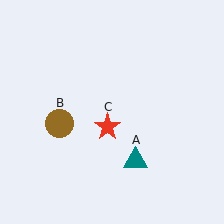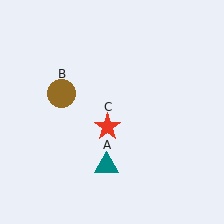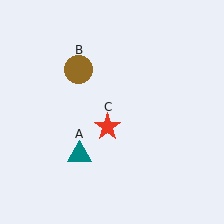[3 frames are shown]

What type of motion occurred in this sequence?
The teal triangle (object A), brown circle (object B) rotated clockwise around the center of the scene.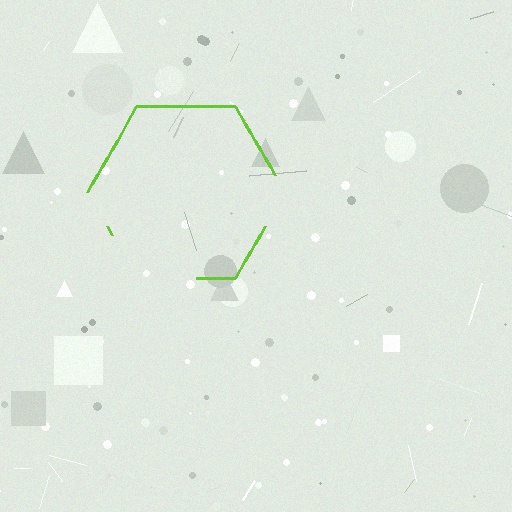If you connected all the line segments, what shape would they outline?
They would outline a hexagon.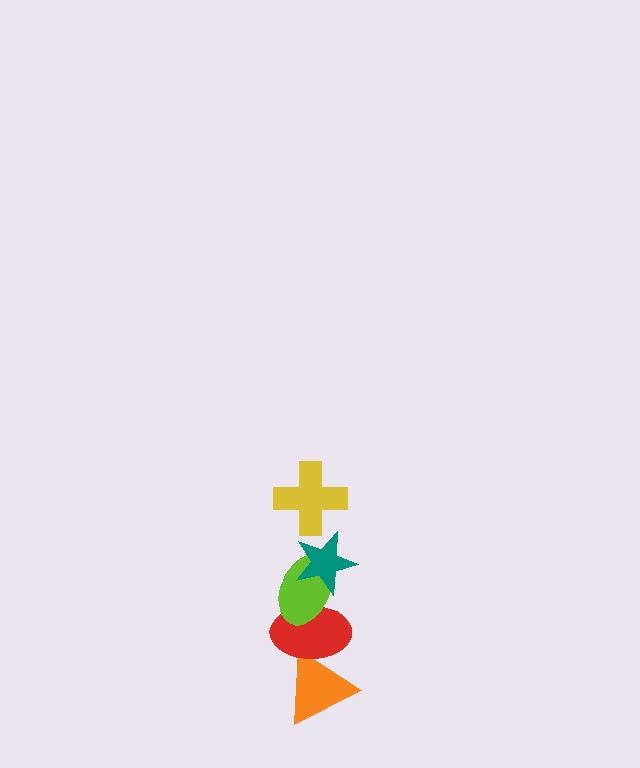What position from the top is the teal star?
The teal star is 2nd from the top.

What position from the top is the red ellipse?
The red ellipse is 4th from the top.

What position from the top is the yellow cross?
The yellow cross is 1st from the top.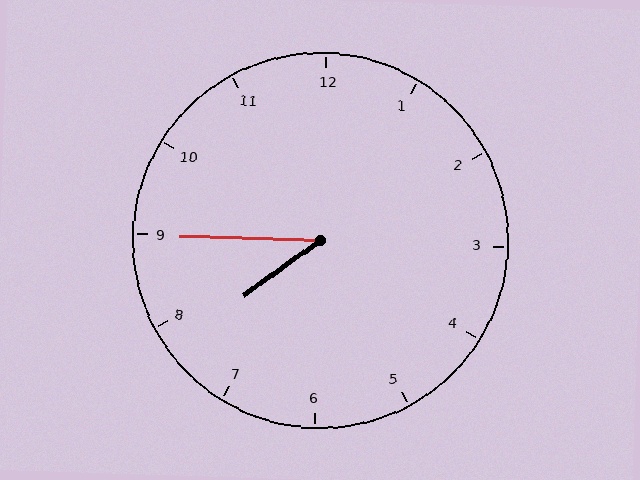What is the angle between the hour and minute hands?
Approximately 38 degrees.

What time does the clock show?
7:45.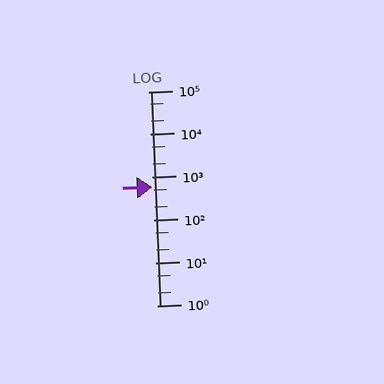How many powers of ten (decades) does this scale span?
The scale spans 5 decades, from 1 to 100000.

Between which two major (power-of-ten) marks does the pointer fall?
The pointer is between 100 and 1000.